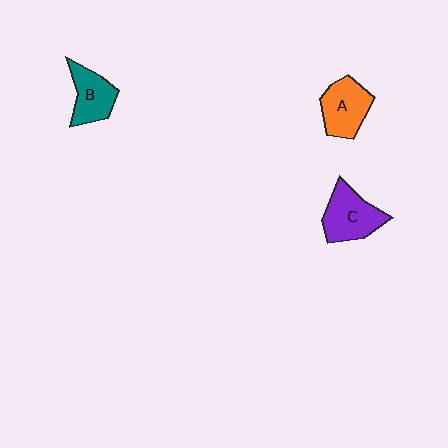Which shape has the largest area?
Shape C (purple).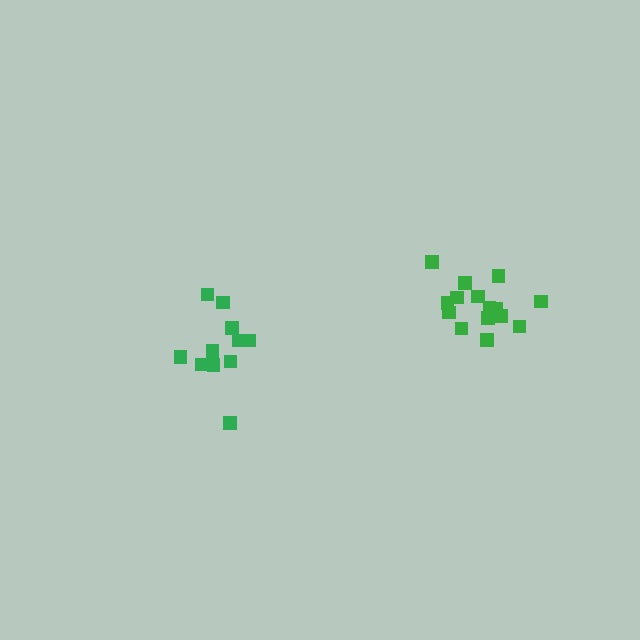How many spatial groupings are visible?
There are 2 spatial groupings.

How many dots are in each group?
Group 1: 11 dots, Group 2: 15 dots (26 total).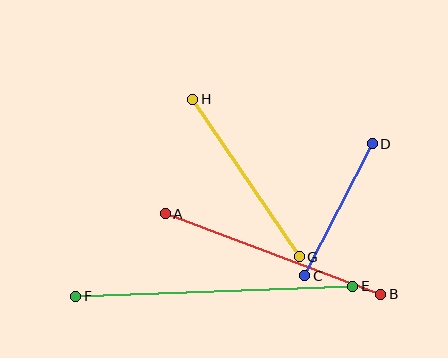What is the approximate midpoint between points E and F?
The midpoint is at approximately (214, 291) pixels.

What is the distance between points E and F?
The distance is approximately 278 pixels.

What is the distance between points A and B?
The distance is approximately 230 pixels.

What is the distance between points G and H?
The distance is approximately 190 pixels.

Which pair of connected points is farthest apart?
Points E and F are farthest apart.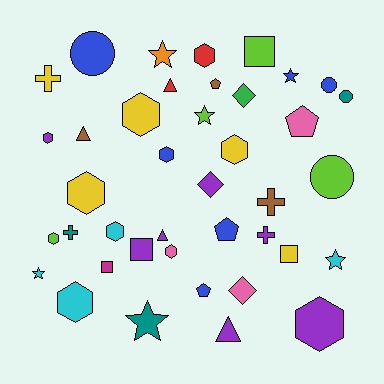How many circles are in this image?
There are 4 circles.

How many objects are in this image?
There are 40 objects.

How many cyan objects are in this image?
There are 4 cyan objects.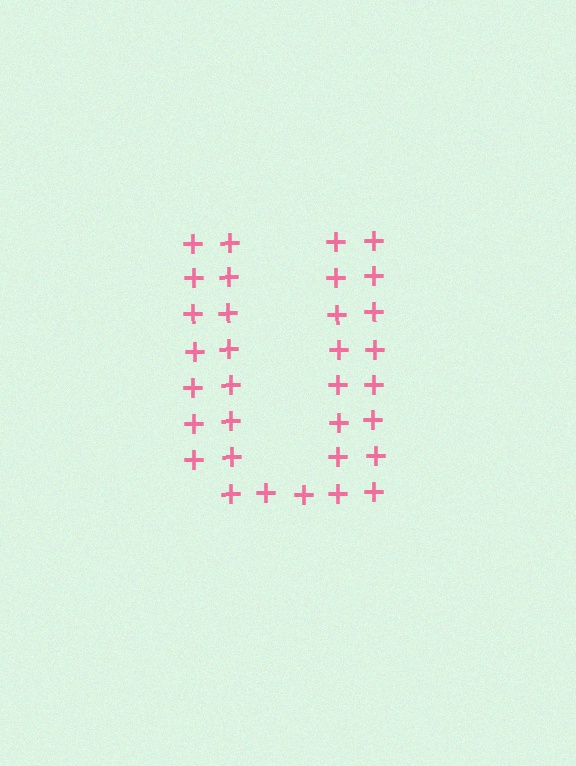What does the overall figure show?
The overall figure shows the letter U.